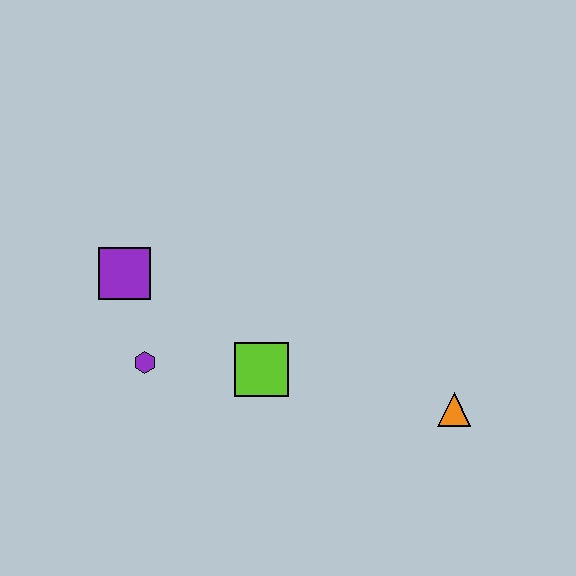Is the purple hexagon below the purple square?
Yes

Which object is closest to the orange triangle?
The lime square is closest to the orange triangle.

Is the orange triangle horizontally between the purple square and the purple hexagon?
No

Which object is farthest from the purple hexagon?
The orange triangle is farthest from the purple hexagon.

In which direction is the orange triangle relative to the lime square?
The orange triangle is to the right of the lime square.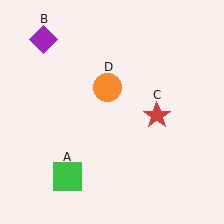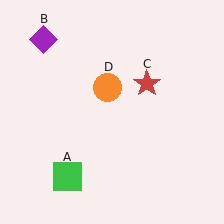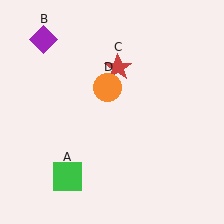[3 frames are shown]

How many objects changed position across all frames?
1 object changed position: red star (object C).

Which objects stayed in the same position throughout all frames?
Green square (object A) and purple diamond (object B) and orange circle (object D) remained stationary.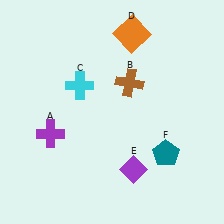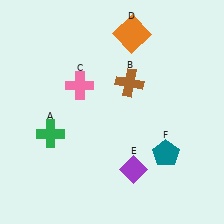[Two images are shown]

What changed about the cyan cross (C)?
In Image 1, C is cyan. In Image 2, it changed to pink.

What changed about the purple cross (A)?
In Image 1, A is purple. In Image 2, it changed to green.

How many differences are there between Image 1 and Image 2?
There are 2 differences between the two images.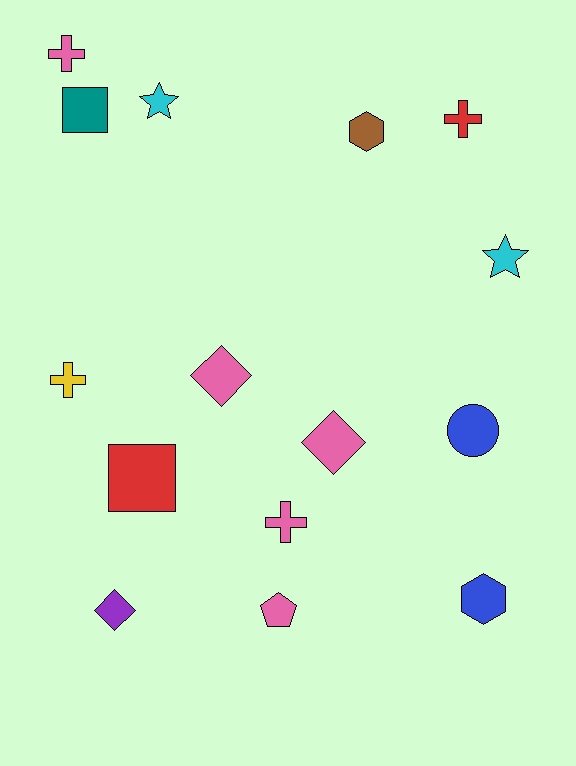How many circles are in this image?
There is 1 circle.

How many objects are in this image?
There are 15 objects.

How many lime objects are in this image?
There are no lime objects.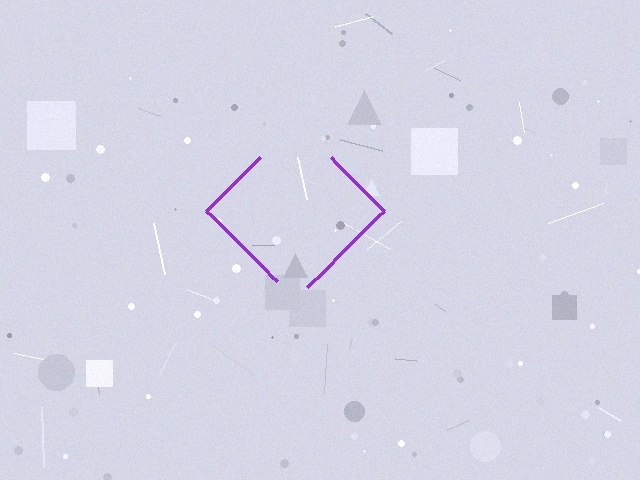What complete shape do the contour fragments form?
The contour fragments form a diamond.